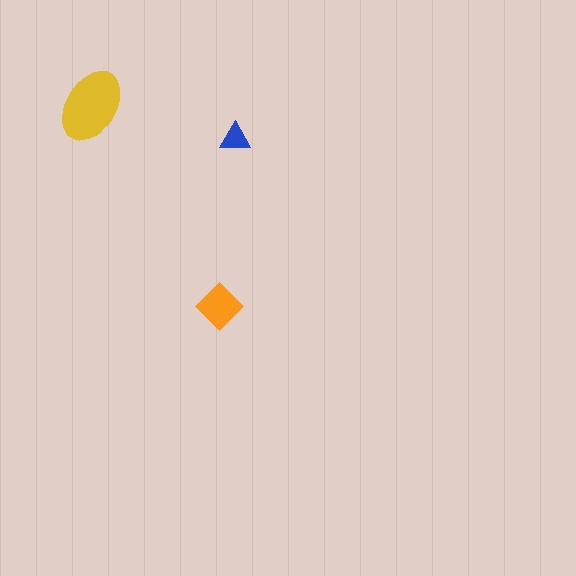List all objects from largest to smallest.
The yellow ellipse, the orange diamond, the blue triangle.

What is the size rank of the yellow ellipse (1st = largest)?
1st.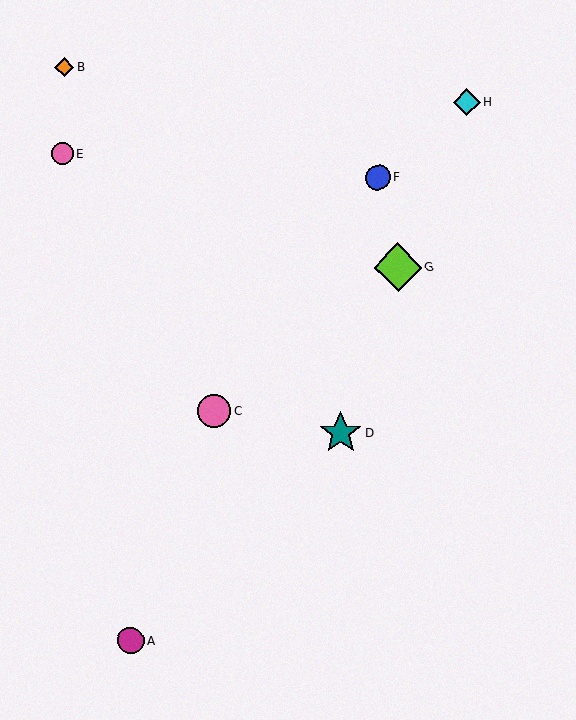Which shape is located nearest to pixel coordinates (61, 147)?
The pink circle (labeled E) at (62, 154) is nearest to that location.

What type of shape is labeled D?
Shape D is a teal star.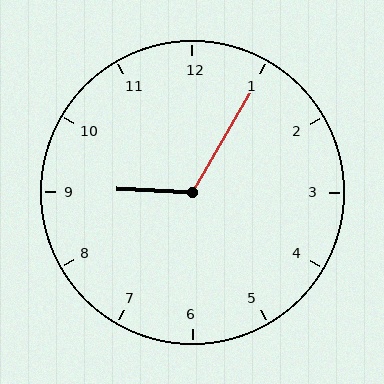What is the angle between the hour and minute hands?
Approximately 118 degrees.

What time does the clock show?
9:05.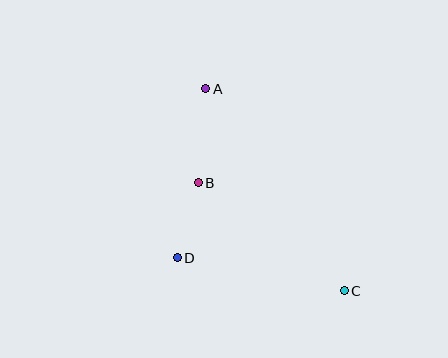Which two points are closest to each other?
Points B and D are closest to each other.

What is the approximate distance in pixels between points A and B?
The distance between A and B is approximately 94 pixels.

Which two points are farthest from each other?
Points A and C are farthest from each other.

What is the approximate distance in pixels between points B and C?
The distance between B and C is approximately 182 pixels.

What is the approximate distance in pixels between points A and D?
The distance between A and D is approximately 171 pixels.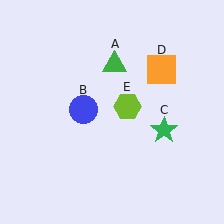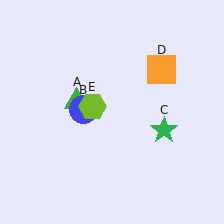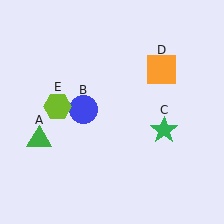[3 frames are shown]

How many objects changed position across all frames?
2 objects changed position: green triangle (object A), lime hexagon (object E).